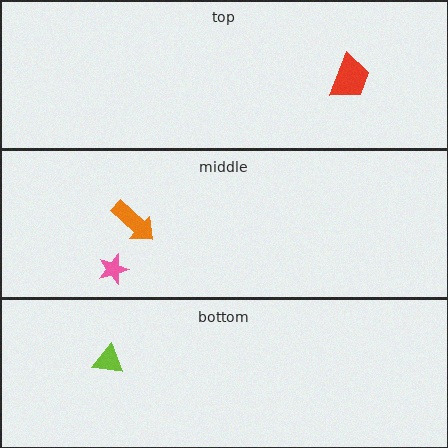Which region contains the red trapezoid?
The top region.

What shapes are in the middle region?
The orange arrow, the pink star.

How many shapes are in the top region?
1.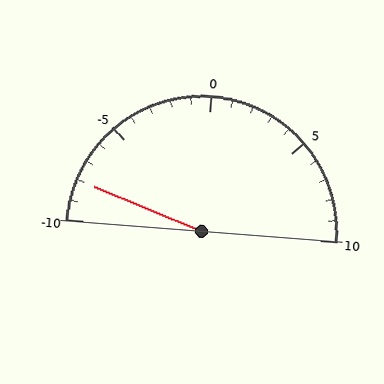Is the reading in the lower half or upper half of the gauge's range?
The reading is in the lower half of the range (-10 to 10).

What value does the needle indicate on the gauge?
The needle indicates approximately -8.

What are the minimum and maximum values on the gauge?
The gauge ranges from -10 to 10.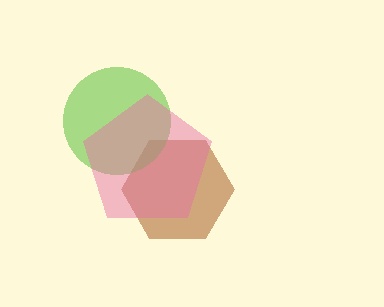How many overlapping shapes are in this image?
There are 3 overlapping shapes in the image.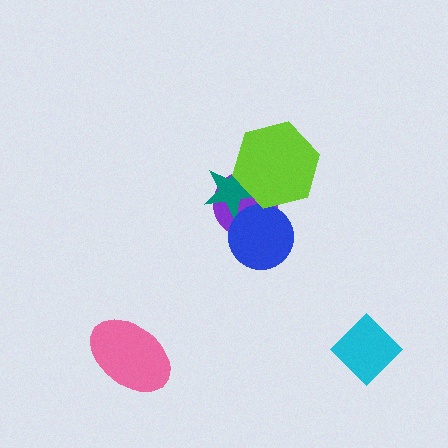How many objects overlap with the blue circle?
2 objects overlap with the blue circle.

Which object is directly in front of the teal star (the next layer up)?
The blue circle is directly in front of the teal star.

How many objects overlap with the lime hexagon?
2 objects overlap with the lime hexagon.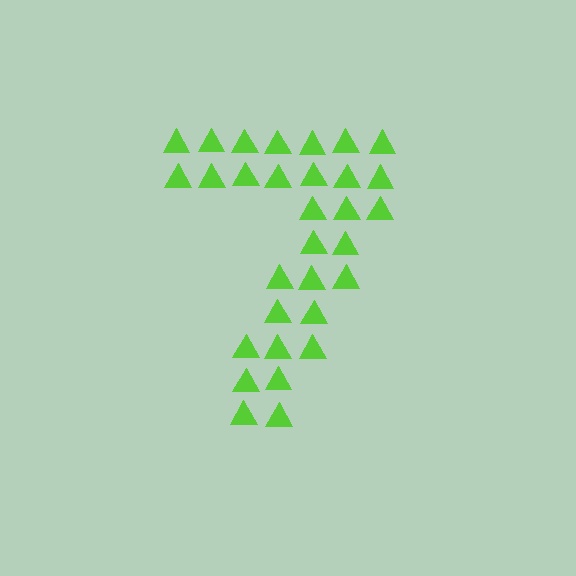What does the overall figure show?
The overall figure shows the digit 7.